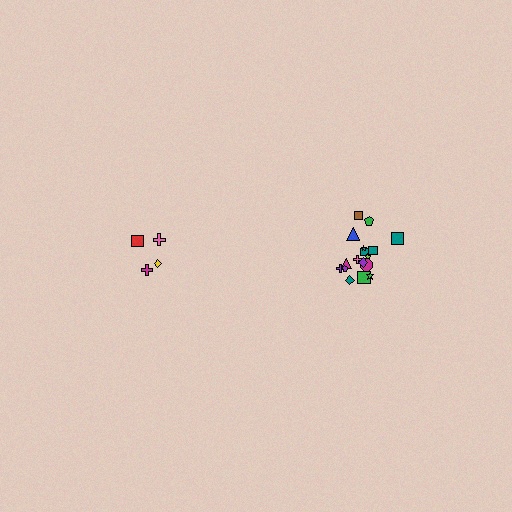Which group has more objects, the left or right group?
The right group.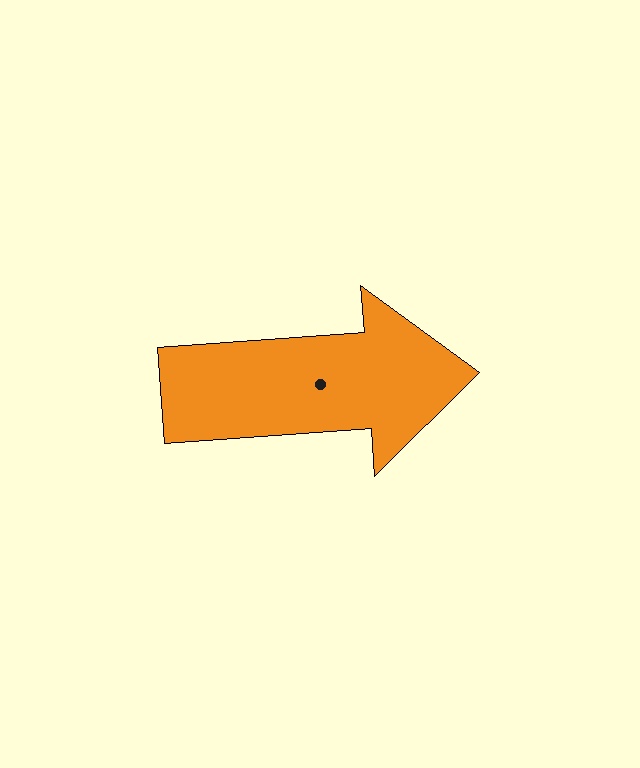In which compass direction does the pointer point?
East.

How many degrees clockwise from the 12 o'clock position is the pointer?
Approximately 86 degrees.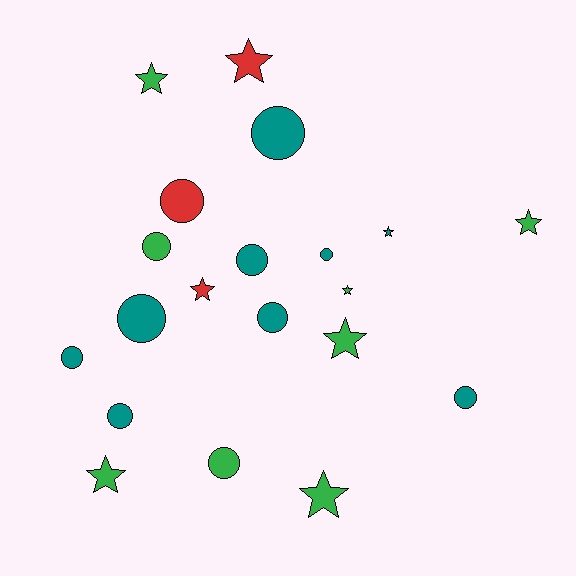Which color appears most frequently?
Teal, with 9 objects.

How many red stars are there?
There are 2 red stars.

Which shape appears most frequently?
Circle, with 11 objects.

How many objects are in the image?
There are 20 objects.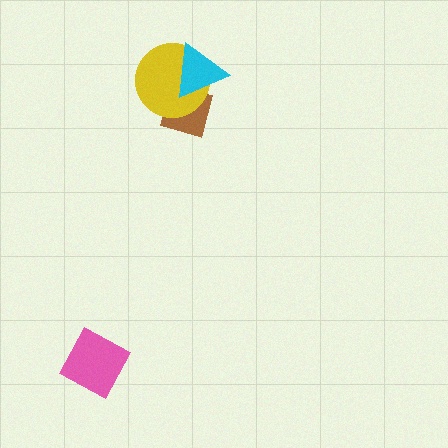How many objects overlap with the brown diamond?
2 objects overlap with the brown diamond.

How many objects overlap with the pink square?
0 objects overlap with the pink square.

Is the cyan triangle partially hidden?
No, no other shape covers it.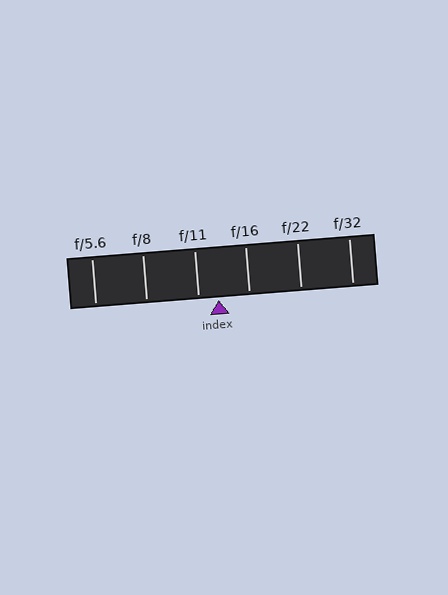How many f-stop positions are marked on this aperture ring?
There are 6 f-stop positions marked.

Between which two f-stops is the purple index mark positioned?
The index mark is between f/11 and f/16.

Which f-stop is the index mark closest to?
The index mark is closest to f/11.